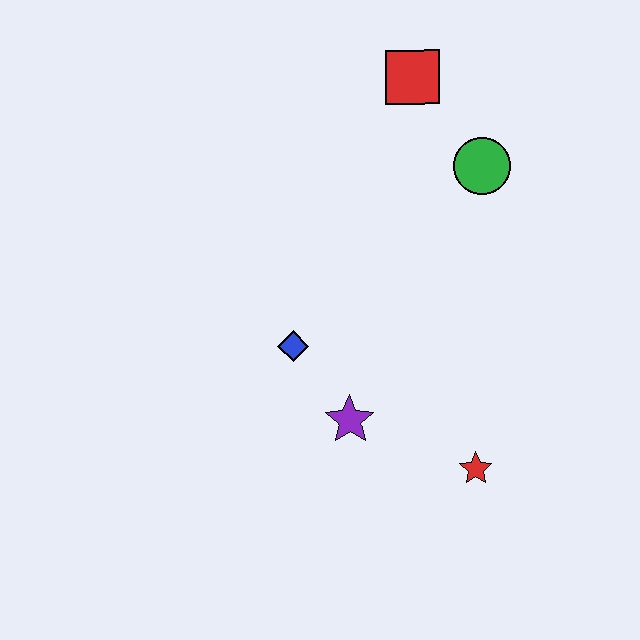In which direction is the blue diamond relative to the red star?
The blue diamond is to the left of the red star.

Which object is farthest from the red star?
The red square is farthest from the red star.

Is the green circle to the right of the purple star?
Yes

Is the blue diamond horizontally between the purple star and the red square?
No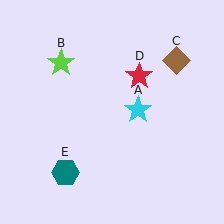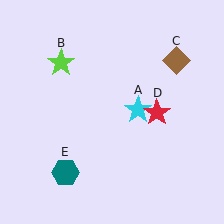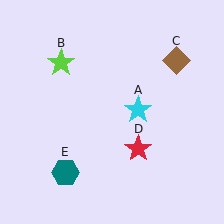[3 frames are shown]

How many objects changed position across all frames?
1 object changed position: red star (object D).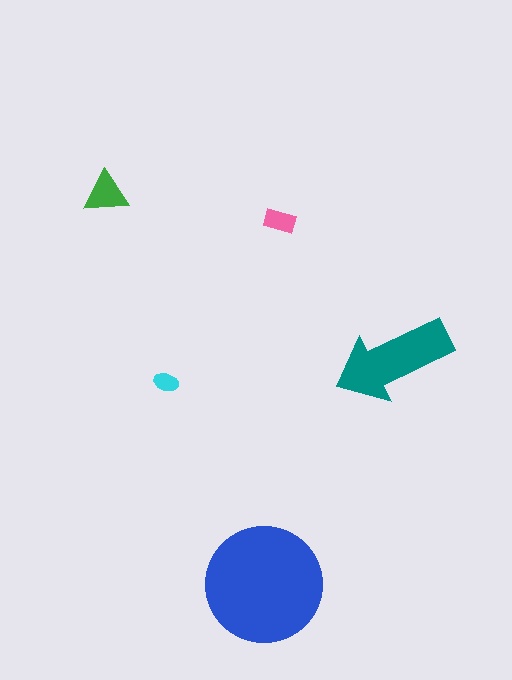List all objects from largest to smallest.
The blue circle, the teal arrow, the green triangle, the pink rectangle, the cyan ellipse.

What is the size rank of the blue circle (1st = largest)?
1st.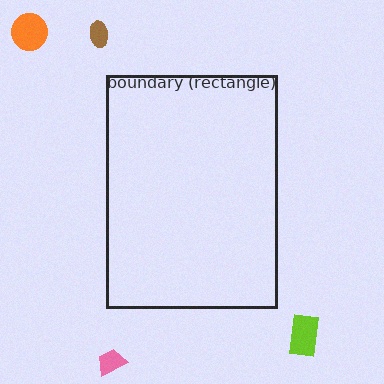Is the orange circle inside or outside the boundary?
Outside.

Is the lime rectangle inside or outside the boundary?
Outside.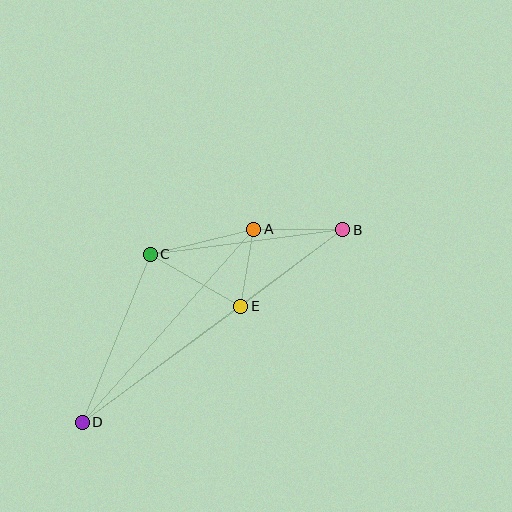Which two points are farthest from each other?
Points B and D are farthest from each other.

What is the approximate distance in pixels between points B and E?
The distance between B and E is approximately 128 pixels.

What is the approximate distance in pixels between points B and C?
The distance between B and C is approximately 194 pixels.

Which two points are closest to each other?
Points A and E are closest to each other.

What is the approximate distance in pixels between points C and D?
The distance between C and D is approximately 181 pixels.